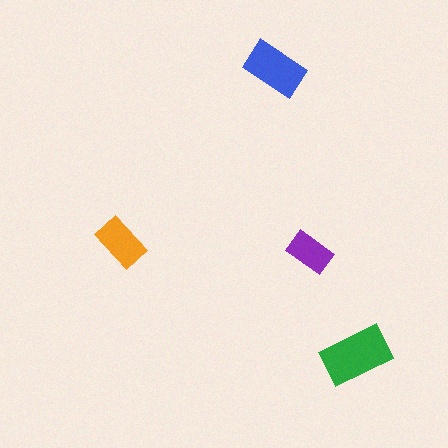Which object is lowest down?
The green rectangle is bottommost.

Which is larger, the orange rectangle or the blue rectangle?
The blue one.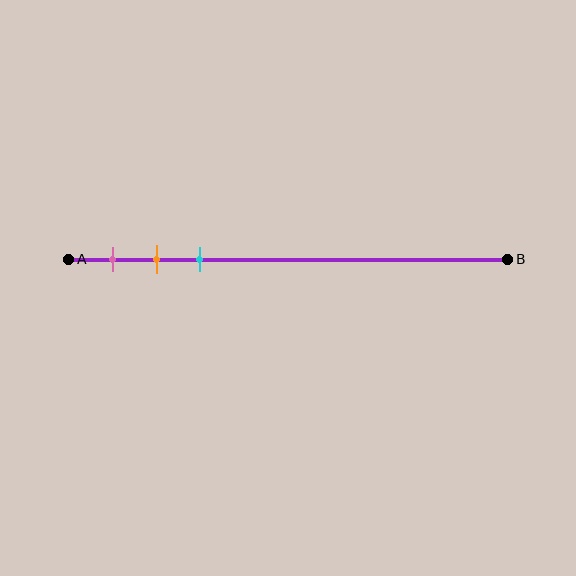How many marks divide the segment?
There are 3 marks dividing the segment.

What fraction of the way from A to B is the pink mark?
The pink mark is approximately 10% (0.1) of the way from A to B.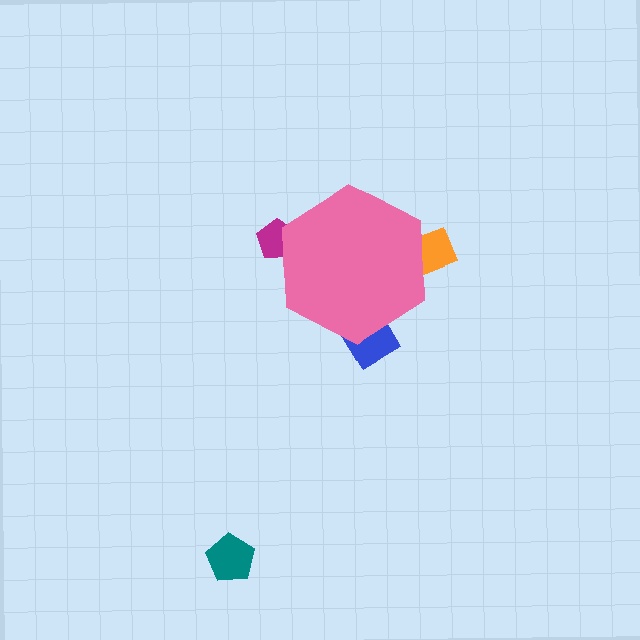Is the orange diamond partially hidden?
Yes, the orange diamond is partially hidden behind the pink hexagon.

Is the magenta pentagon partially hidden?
Yes, the magenta pentagon is partially hidden behind the pink hexagon.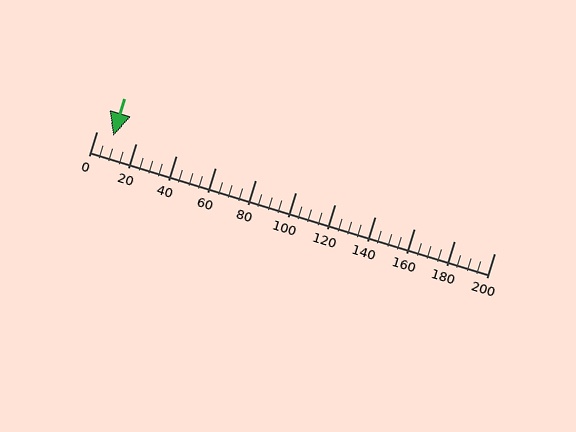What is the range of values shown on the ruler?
The ruler shows values from 0 to 200.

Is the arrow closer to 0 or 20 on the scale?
The arrow is closer to 0.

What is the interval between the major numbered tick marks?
The major tick marks are spaced 20 units apart.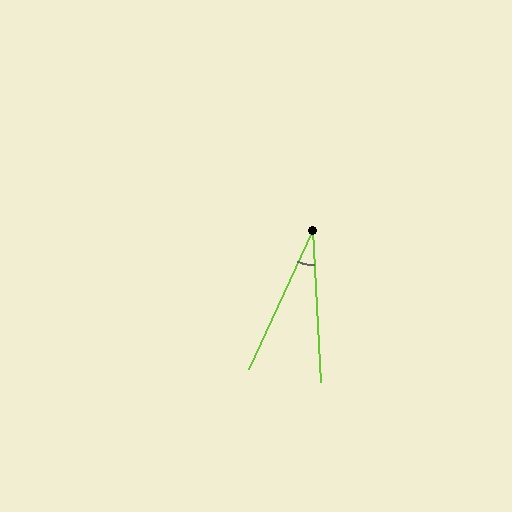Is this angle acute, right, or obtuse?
It is acute.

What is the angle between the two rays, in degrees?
Approximately 28 degrees.